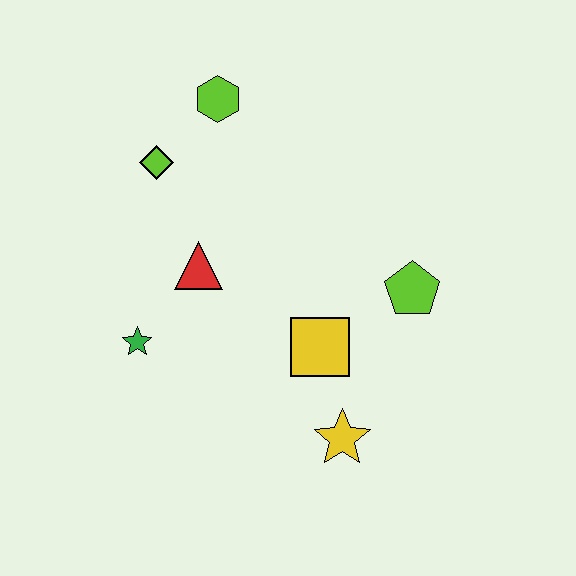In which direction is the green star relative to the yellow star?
The green star is to the left of the yellow star.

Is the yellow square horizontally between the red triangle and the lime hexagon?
No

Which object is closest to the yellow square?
The yellow star is closest to the yellow square.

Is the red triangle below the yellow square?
No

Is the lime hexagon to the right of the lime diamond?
Yes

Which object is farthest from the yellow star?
The lime hexagon is farthest from the yellow star.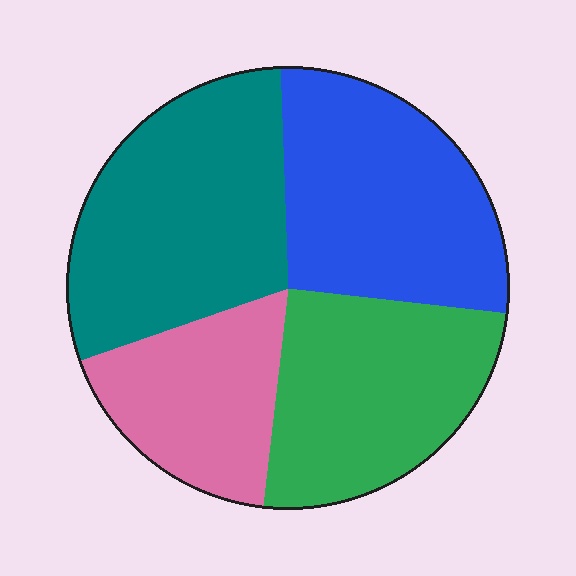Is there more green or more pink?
Green.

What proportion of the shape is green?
Green covers about 25% of the shape.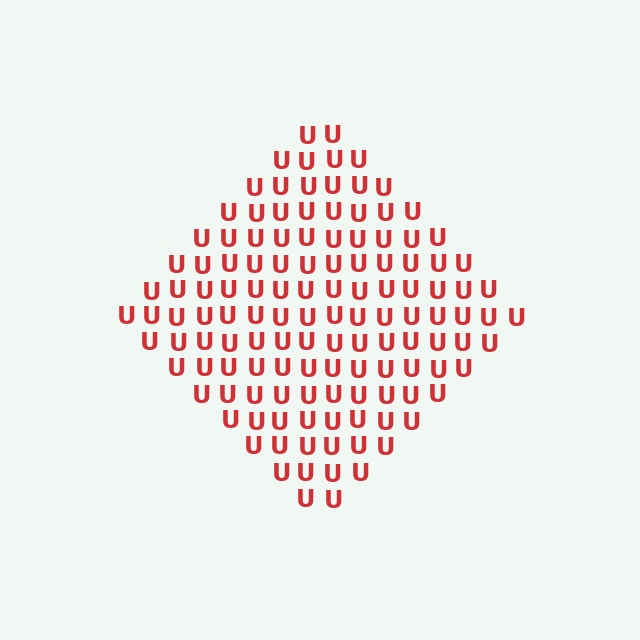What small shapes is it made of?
It is made of small letter U's.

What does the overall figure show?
The overall figure shows a diamond.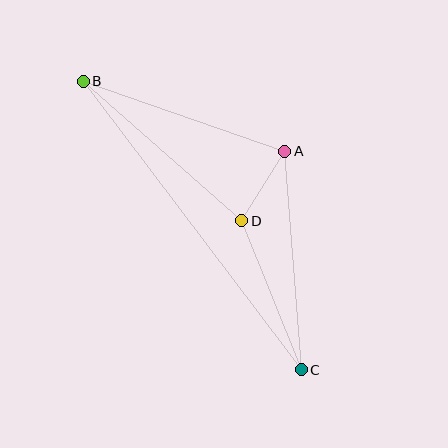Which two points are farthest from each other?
Points B and C are farthest from each other.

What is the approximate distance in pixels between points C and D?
The distance between C and D is approximately 161 pixels.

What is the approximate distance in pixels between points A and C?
The distance between A and C is approximately 219 pixels.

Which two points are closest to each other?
Points A and D are closest to each other.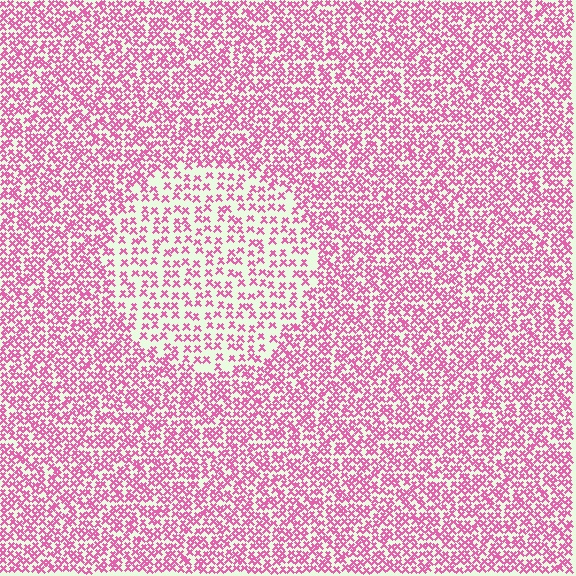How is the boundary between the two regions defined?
The boundary is defined by a change in element density (approximately 1.9x ratio). All elements are the same color, size, and shape.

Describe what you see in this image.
The image contains small pink elements arranged at two different densities. A circle-shaped region is visible where the elements are less densely packed than the surrounding area.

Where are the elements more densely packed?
The elements are more densely packed outside the circle boundary.